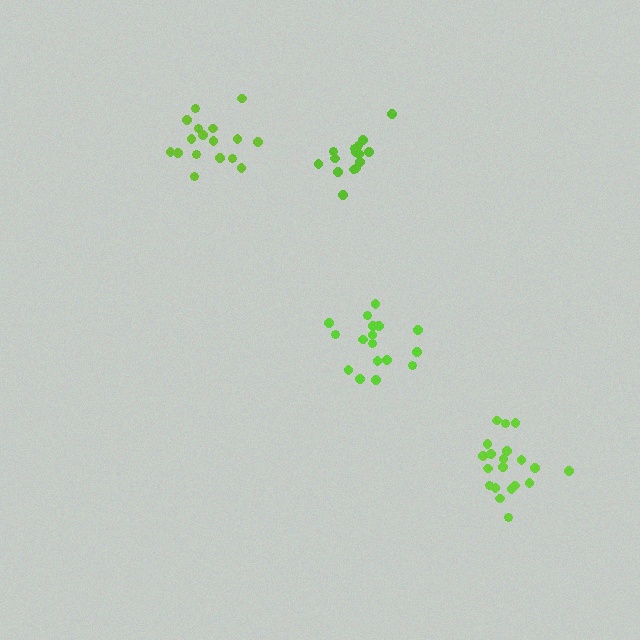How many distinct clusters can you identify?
There are 4 distinct clusters.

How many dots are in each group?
Group 1: 17 dots, Group 2: 17 dots, Group 3: 15 dots, Group 4: 21 dots (70 total).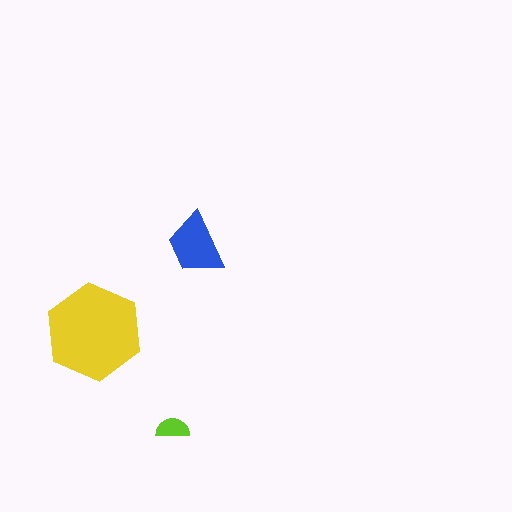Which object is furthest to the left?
The yellow hexagon is leftmost.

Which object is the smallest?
The lime semicircle.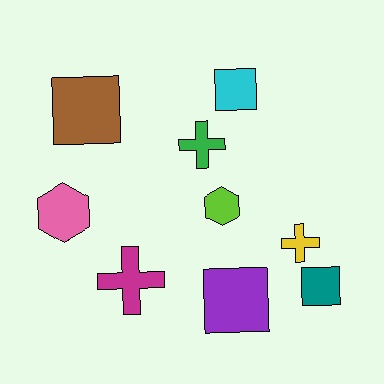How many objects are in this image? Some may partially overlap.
There are 9 objects.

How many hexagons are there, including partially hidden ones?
There are 2 hexagons.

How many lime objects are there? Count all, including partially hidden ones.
There is 1 lime object.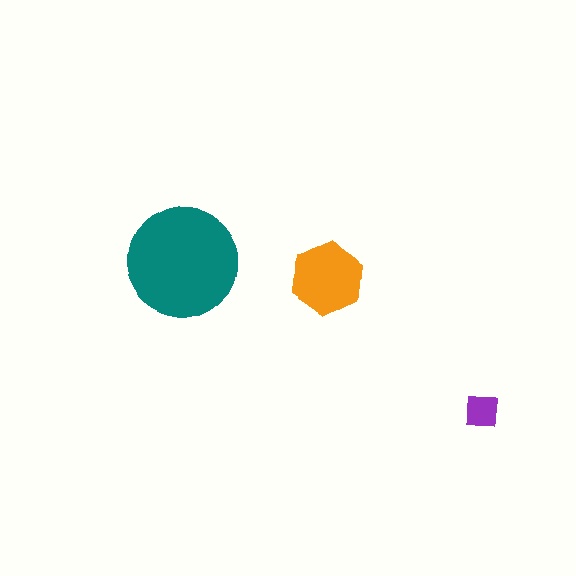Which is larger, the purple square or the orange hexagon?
The orange hexagon.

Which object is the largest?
The teal circle.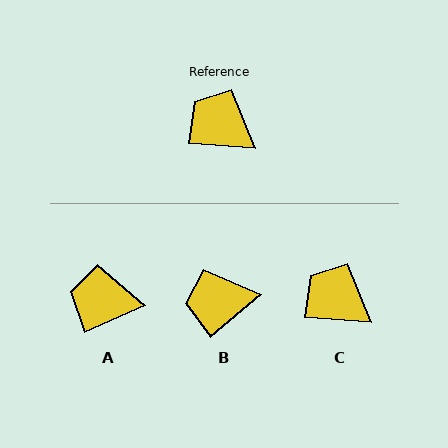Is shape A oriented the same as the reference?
No, it is off by about 27 degrees.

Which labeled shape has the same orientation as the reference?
C.